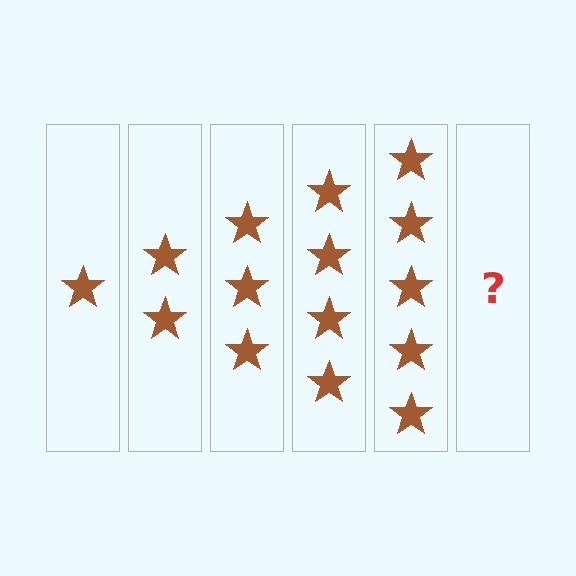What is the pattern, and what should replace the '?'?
The pattern is that each step adds one more star. The '?' should be 6 stars.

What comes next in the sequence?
The next element should be 6 stars.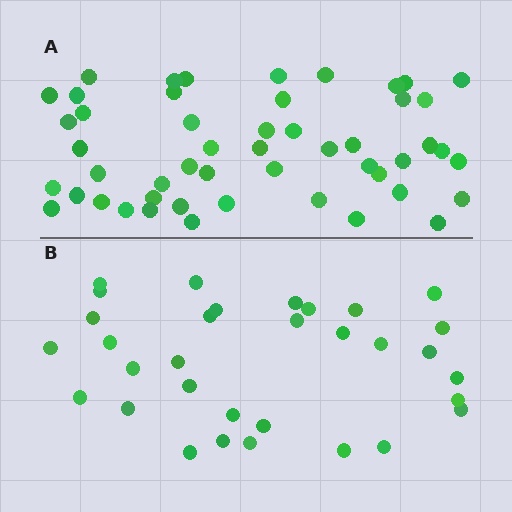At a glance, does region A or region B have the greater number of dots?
Region A (the top region) has more dots.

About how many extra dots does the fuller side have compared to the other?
Region A has approximately 20 more dots than region B.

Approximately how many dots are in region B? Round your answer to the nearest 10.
About 30 dots. (The exact count is 32, which rounds to 30.)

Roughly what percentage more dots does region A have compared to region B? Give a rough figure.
About 55% more.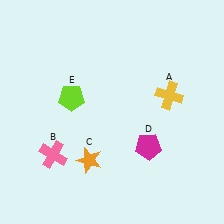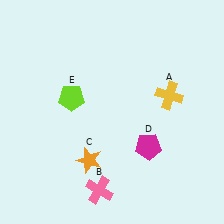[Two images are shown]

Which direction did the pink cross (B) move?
The pink cross (B) moved right.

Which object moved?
The pink cross (B) moved right.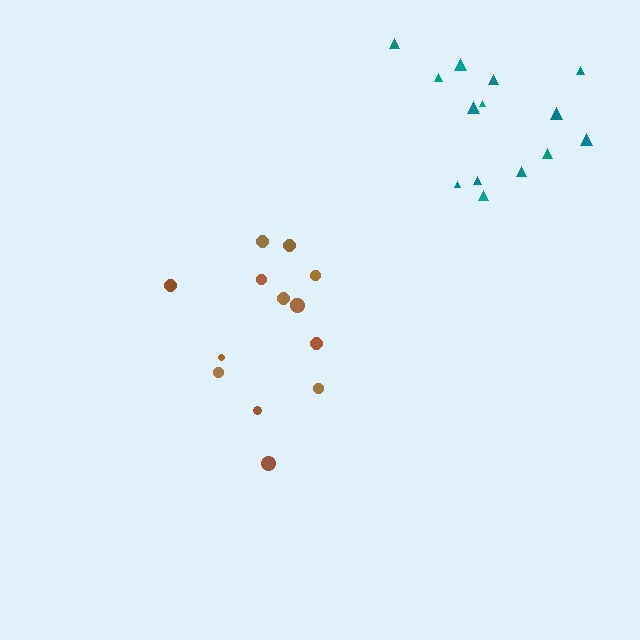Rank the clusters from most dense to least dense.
brown, teal.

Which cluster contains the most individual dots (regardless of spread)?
Teal (14).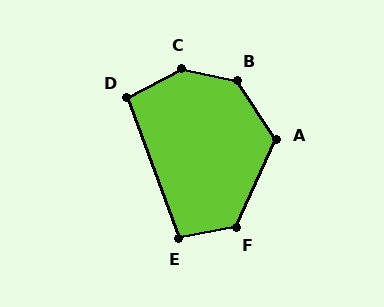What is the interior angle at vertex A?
Approximately 122 degrees (obtuse).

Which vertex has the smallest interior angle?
D, at approximately 98 degrees.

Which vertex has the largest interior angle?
C, at approximately 139 degrees.